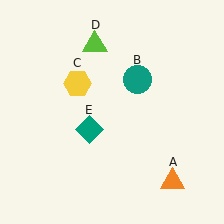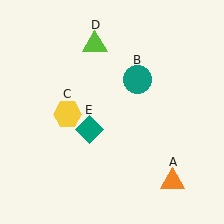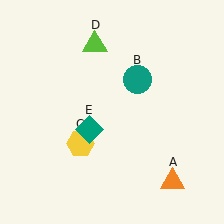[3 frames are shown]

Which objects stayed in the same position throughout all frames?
Orange triangle (object A) and teal circle (object B) and lime triangle (object D) and teal diamond (object E) remained stationary.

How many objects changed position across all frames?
1 object changed position: yellow hexagon (object C).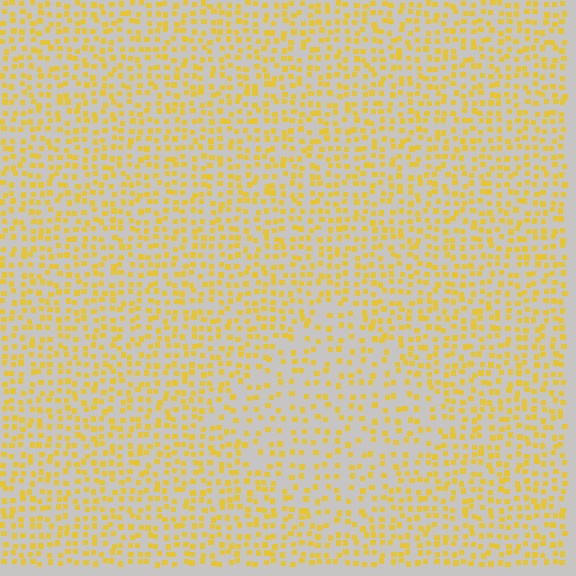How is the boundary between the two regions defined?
The boundary is defined by a change in element density (approximately 1.6x ratio). All elements are the same color, size, and shape.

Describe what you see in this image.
The image contains small yellow elements arranged at two different densities. A diamond-shaped region is visible where the elements are less densely packed than the surrounding area.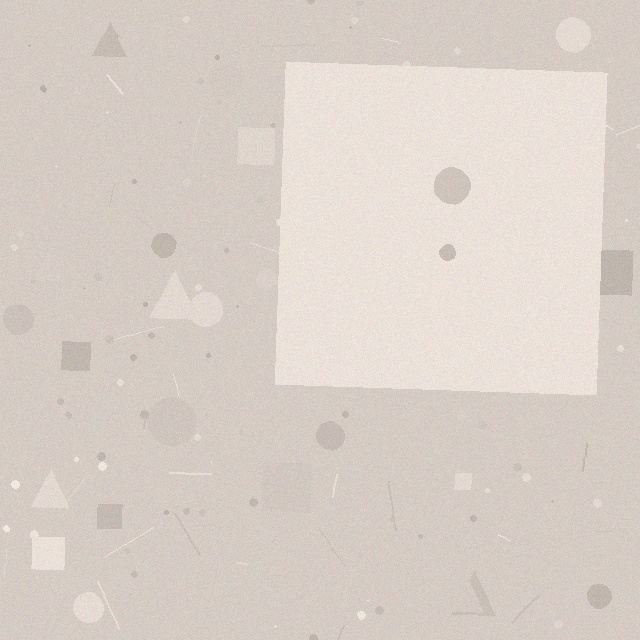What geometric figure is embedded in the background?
A square is embedded in the background.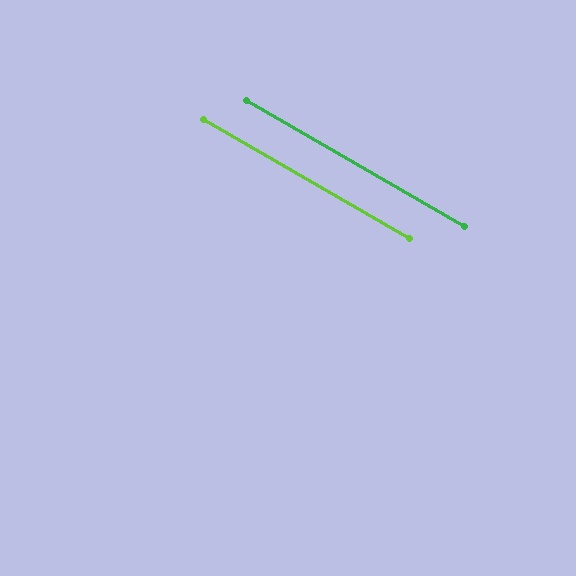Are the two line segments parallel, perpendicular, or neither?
Parallel — their directions differ by only 0.1°.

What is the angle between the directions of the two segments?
Approximately 0 degrees.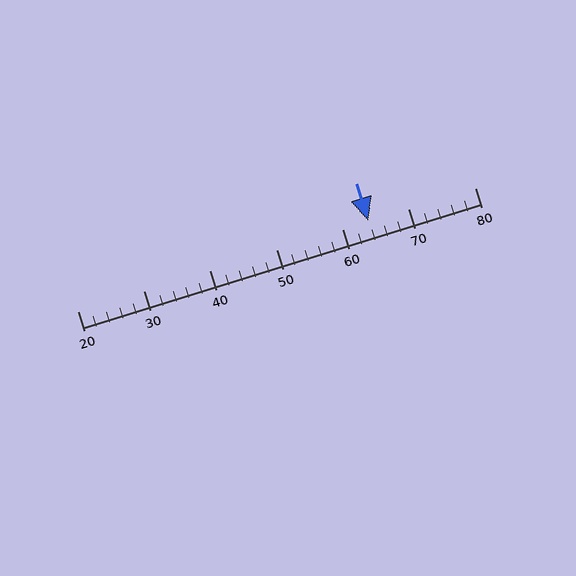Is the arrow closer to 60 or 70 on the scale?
The arrow is closer to 60.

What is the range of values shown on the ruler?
The ruler shows values from 20 to 80.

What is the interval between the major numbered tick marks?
The major tick marks are spaced 10 units apart.